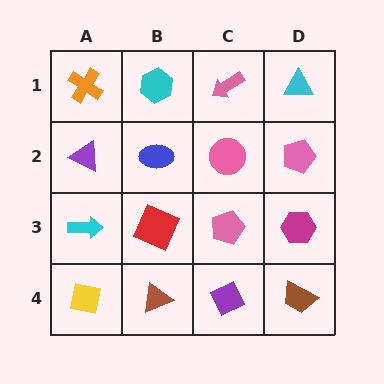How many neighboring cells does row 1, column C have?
3.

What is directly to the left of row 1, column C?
A cyan hexagon.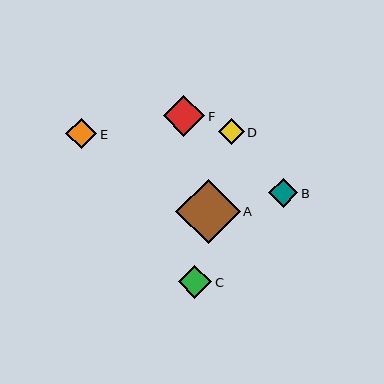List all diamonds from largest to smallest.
From largest to smallest: A, F, C, E, B, D.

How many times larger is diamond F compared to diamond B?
Diamond F is approximately 1.4 times the size of diamond B.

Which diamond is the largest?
Diamond A is the largest with a size of approximately 64 pixels.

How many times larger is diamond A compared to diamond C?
Diamond A is approximately 1.9 times the size of diamond C.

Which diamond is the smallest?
Diamond D is the smallest with a size of approximately 26 pixels.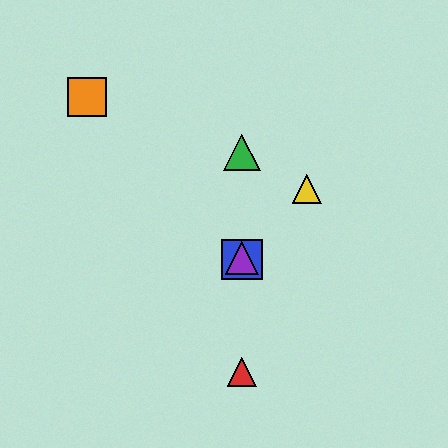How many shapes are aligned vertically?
4 shapes (the red triangle, the blue square, the green triangle, the purple triangle) are aligned vertically.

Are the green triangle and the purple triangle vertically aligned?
Yes, both are at x≈242.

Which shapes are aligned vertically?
The red triangle, the blue square, the green triangle, the purple triangle are aligned vertically.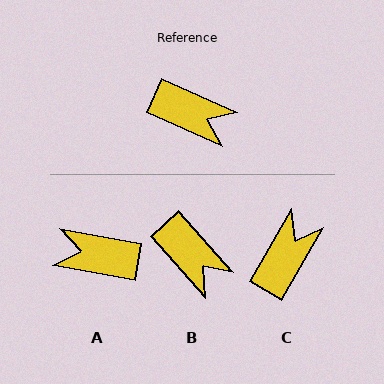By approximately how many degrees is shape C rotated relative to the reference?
Approximately 84 degrees counter-clockwise.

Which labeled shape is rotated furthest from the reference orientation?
A, about 165 degrees away.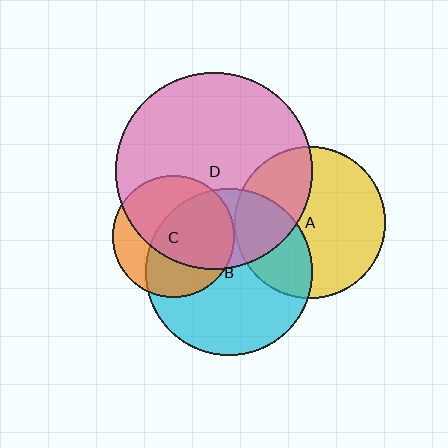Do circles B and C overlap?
Yes.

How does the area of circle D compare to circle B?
Approximately 1.4 times.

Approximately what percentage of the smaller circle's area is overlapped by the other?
Approximately 60%.